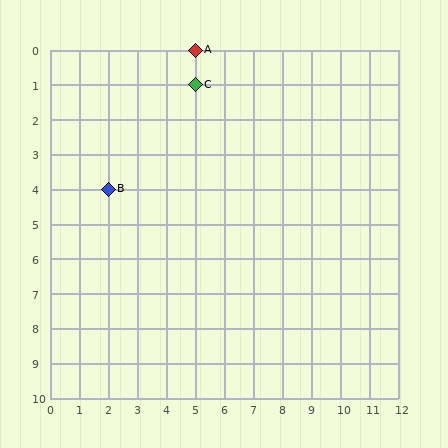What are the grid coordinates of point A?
Point A is at grid coordinates (5, 0).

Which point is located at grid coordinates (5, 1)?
Point C is at (5, 1).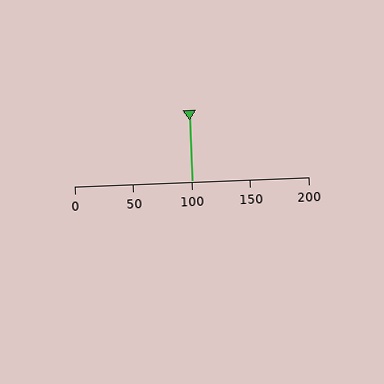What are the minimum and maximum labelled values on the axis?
The axis runs from 0 to 200.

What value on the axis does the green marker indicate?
The marker indicates approximately 100.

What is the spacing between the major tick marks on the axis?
The major ticks are spaced 50 apart.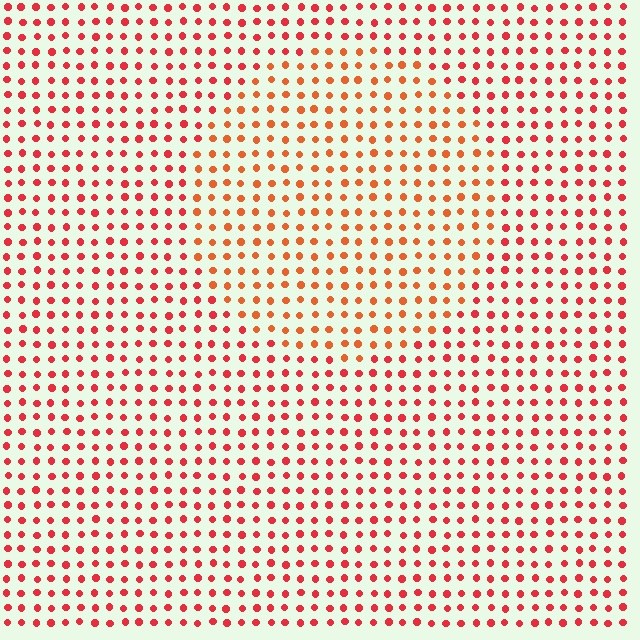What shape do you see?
I see a circle.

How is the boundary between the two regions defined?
The boundary is defined purely by a slight shift in hue (about 22 degrees). Spacing, size, and orientation are identical on both sides.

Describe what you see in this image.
The image is filled with small red elements in a uniform arrangement. A circle-shaped region is visible where the elements are tinted to a slightly different hue, forming a subtle color boundary.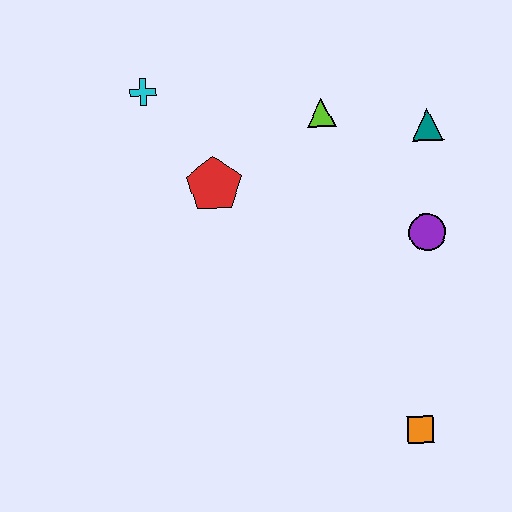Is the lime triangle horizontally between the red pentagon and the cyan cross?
No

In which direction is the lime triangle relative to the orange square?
The lime triangle is above the orange square.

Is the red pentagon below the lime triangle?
Yes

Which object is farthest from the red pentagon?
The orange square is farthest from the red pentagon.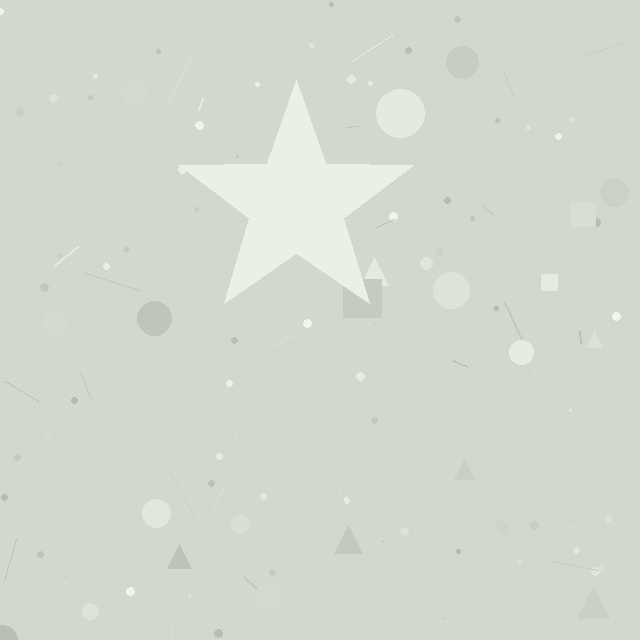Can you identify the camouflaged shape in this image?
The camouflaged shape is a star.